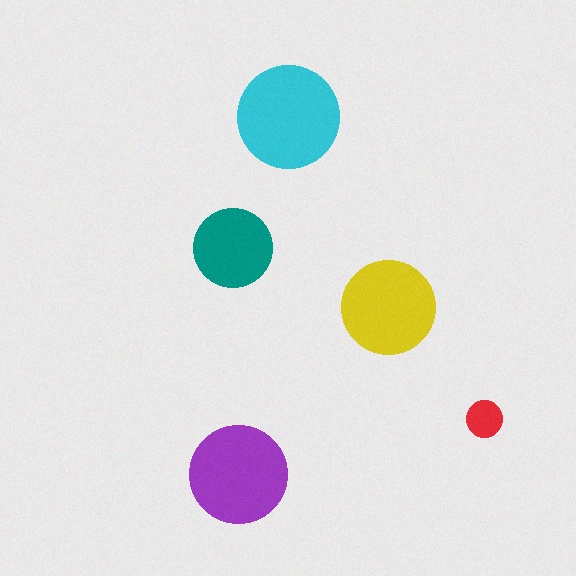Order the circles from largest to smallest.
the cyan one, the purple one, the yellow one, the teal one, the red one.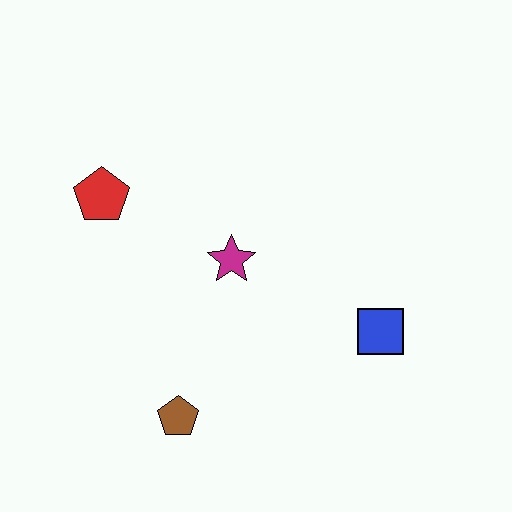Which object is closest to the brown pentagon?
The magenta star is closest to the brown pentagon.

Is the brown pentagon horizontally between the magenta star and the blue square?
No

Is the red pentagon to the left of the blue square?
Yes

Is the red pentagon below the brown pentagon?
No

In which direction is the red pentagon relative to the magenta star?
The red pentagon is to the left of the magenta star.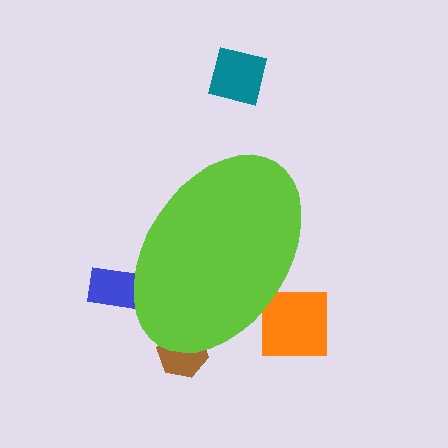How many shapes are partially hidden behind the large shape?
3 shapes are partially hidden.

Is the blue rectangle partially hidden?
Yes, the blue rectangle is partially hidden behind the lime ellipse.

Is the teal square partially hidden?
No, the teal square is fully visible.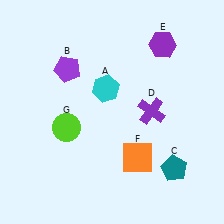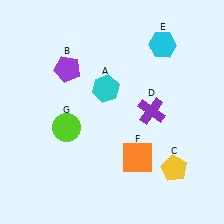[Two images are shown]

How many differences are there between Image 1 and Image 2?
There are 2 differences between the two images.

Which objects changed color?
C changed from teal to yellow. E changed from purple to cyan.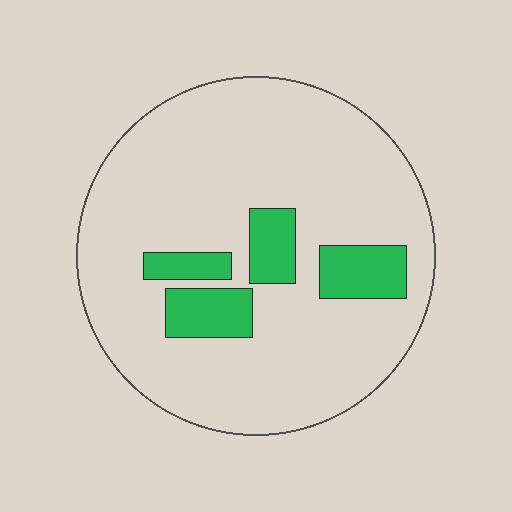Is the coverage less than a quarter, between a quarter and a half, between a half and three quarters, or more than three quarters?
Less than a quarter.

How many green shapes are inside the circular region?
4.